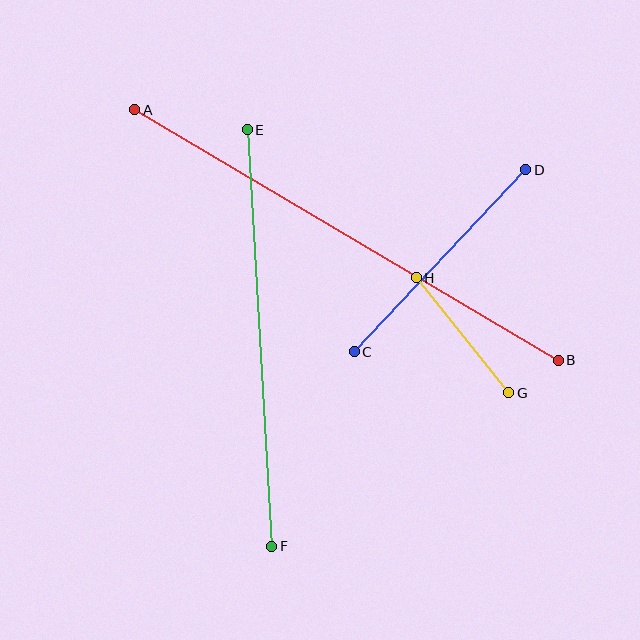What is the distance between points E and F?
The distance is approximately 418 pixels.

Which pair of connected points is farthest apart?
Points A and B are farthest apart.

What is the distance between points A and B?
The distance is approximately 492 pixels.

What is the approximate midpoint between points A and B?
The midpoint is at approximately (347, 235) pixels.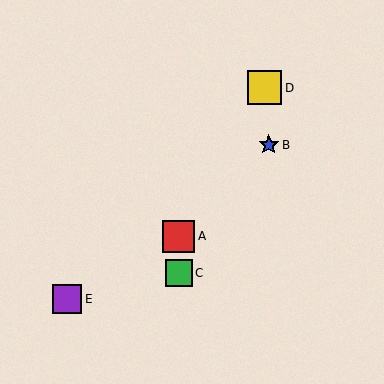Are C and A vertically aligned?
Yes, both are at x≈179.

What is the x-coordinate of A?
Object A is at x≈179.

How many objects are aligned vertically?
2 objects (A, C) are aligned vertically.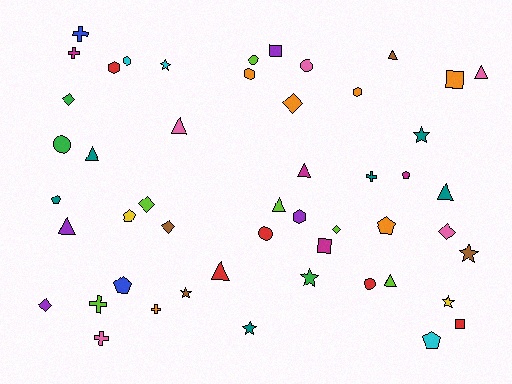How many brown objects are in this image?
There are 4 brown objects.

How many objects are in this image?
There are 50 objects.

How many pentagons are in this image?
There are 6 pentagons.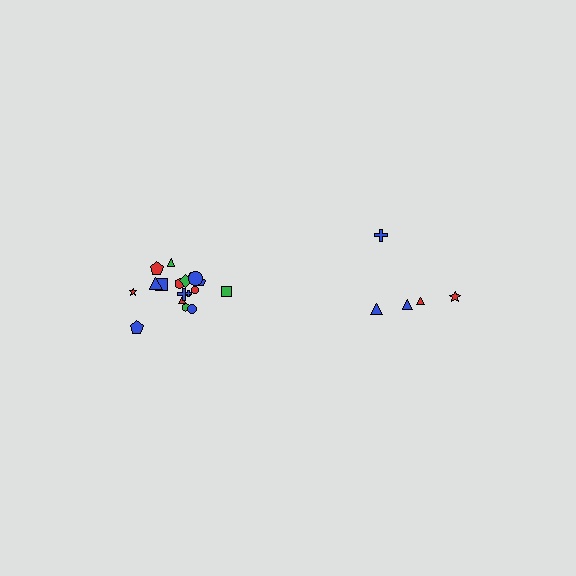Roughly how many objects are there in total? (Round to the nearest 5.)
Roughly 25 objects in total.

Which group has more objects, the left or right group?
The left group.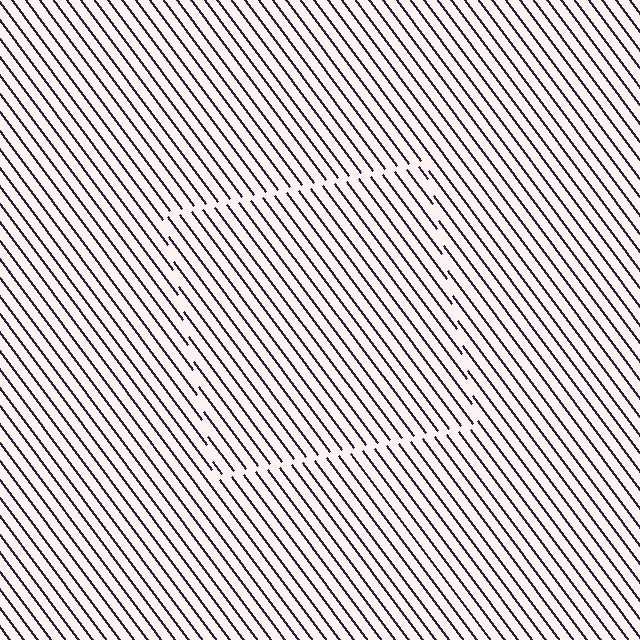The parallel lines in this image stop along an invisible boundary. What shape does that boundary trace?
An illusory square. The interior of the shape contains the same grating, shifted by half a period — the contour is defined by the phase discontinuity where line-ends from the inner and outer gratings abut.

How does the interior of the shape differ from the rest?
The interior of the shape contains the same grating, shifted by half a period — the contour is defined by the phase discontinuity where line-ends from the inner and outer gratings abut.